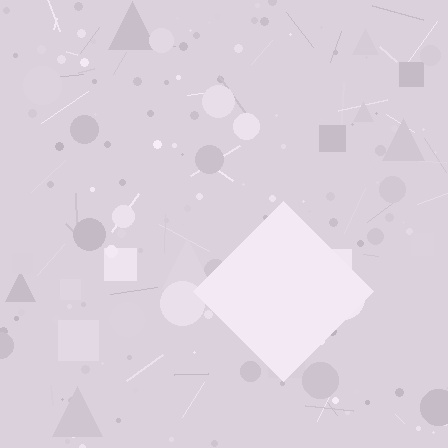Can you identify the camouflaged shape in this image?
The camouflaged shape is a diamond.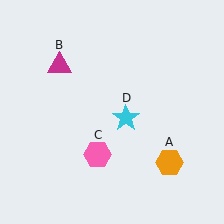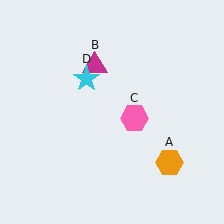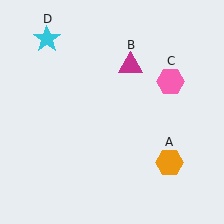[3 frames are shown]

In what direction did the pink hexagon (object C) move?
The pink hexagon (object C) moved up and to the right.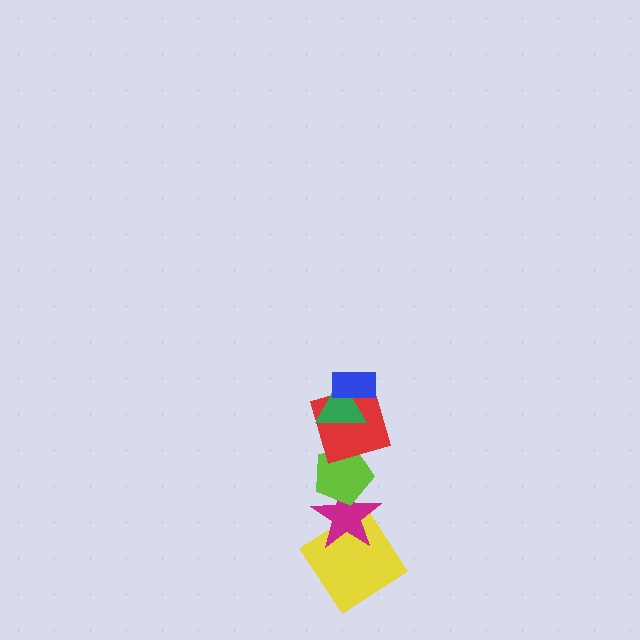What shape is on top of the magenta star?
The lime pentagon is on top of the magenta star.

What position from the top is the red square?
The red square is 3rd from the top.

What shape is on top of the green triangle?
The blue rectangle is on top of the green triangle.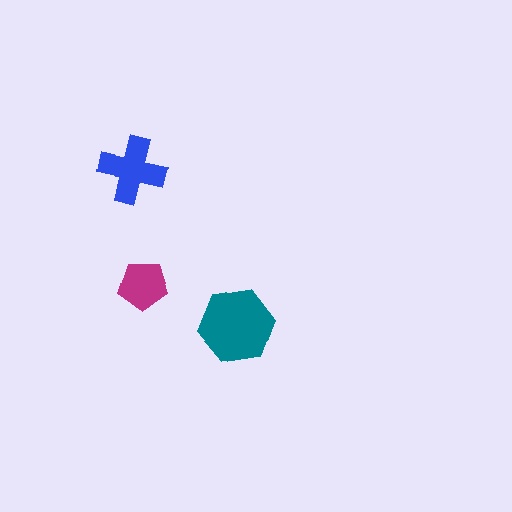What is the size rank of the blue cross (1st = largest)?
2nd.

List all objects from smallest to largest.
The magenta pentagon, the blue cross, the teal hexagon.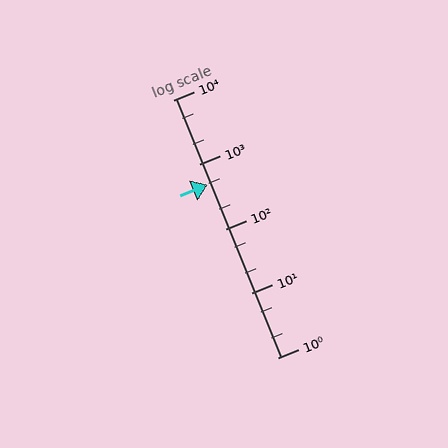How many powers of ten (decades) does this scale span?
The scale spans 4 decades, from 1 to 10000.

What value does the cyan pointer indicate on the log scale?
The pointer indicates approximately 490.